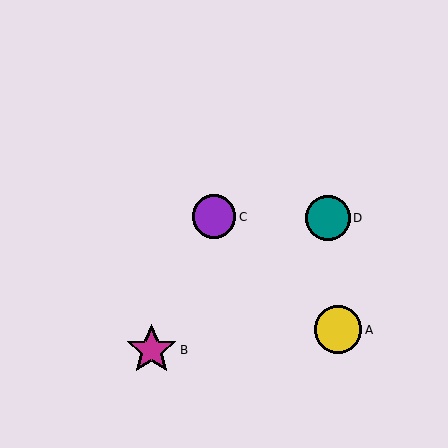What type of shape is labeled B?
Shape B is a magenta star.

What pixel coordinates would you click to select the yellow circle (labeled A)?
Click at (338, 330) to select the yellow circle A.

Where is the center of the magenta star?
The center of the magenta star is at (151, 350).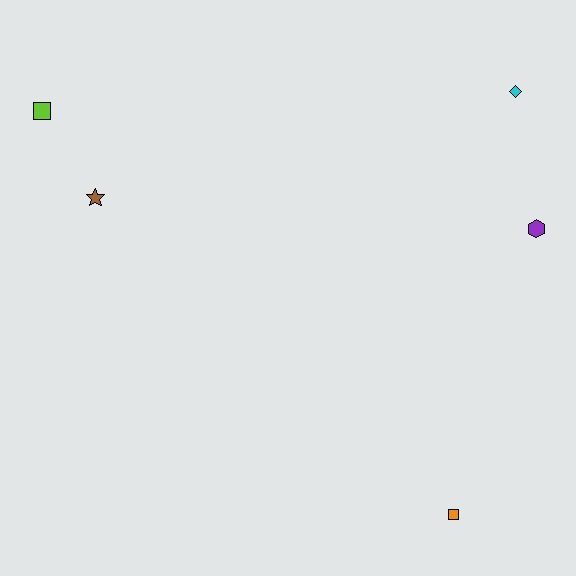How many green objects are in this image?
There are no green objects.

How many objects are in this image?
There are 5 objects.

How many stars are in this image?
There is 1 star.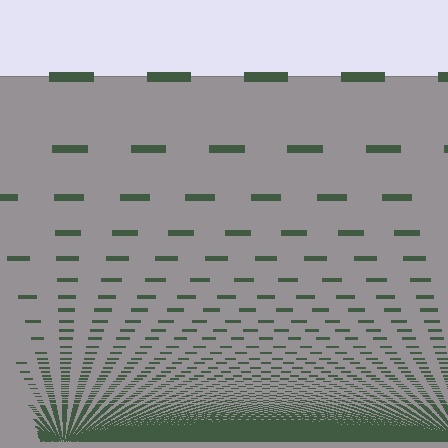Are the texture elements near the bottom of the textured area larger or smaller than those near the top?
Smaller. The gradient is inverted — elements near the bottom are smaller and denser.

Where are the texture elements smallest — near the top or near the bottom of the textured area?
Near the bottom.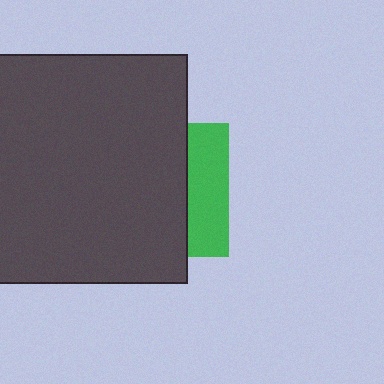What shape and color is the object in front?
The object in front is a dark gray square.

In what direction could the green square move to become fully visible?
The green square could move right. That would shift it out from behind the dark gray square entirely.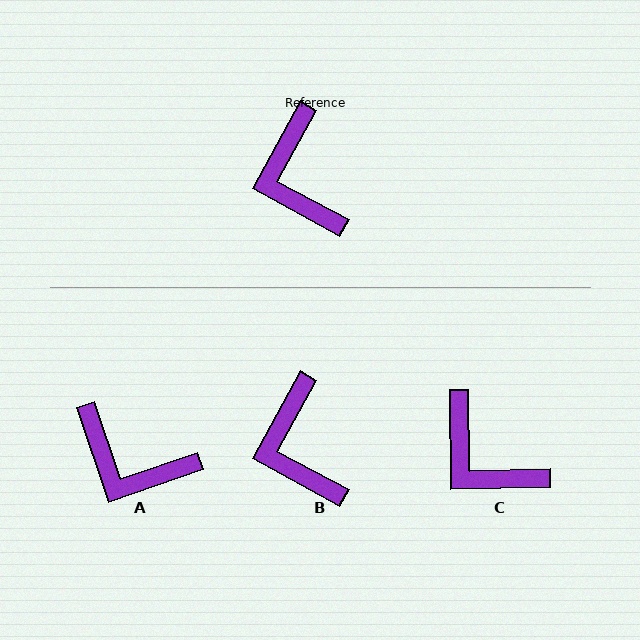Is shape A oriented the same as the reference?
No, it is off by about 47 degrees.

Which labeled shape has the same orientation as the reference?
B.